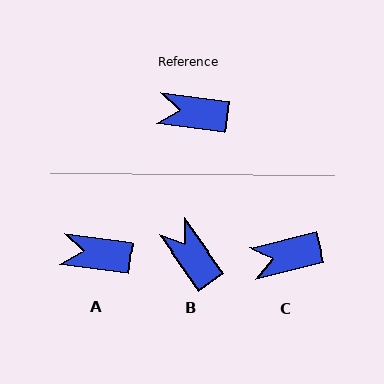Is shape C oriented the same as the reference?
No, it is off by about 21 degrees.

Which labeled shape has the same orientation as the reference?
A.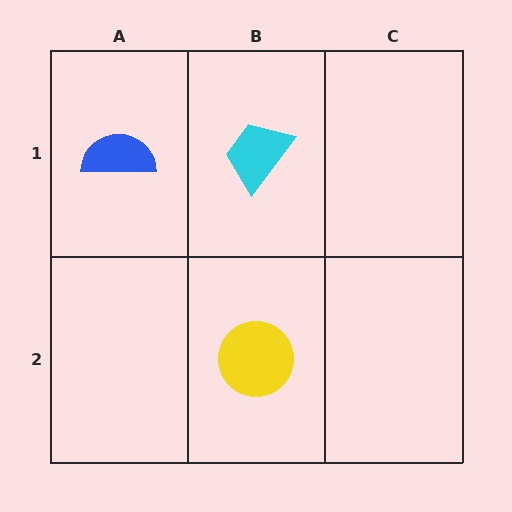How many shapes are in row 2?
1 shape.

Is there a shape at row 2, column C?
No, that cell is empty.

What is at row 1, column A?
A blue semicircle.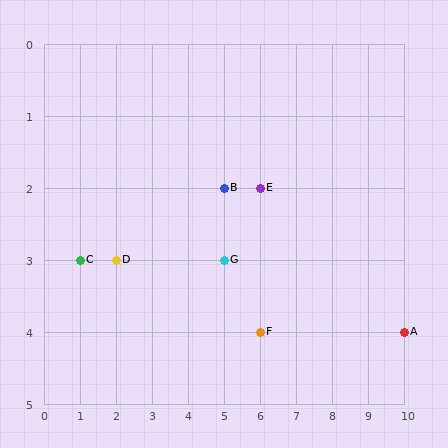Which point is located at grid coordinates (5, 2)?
Point B is at (5, 2).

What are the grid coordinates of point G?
Point G is at grid coordinates (5, 3).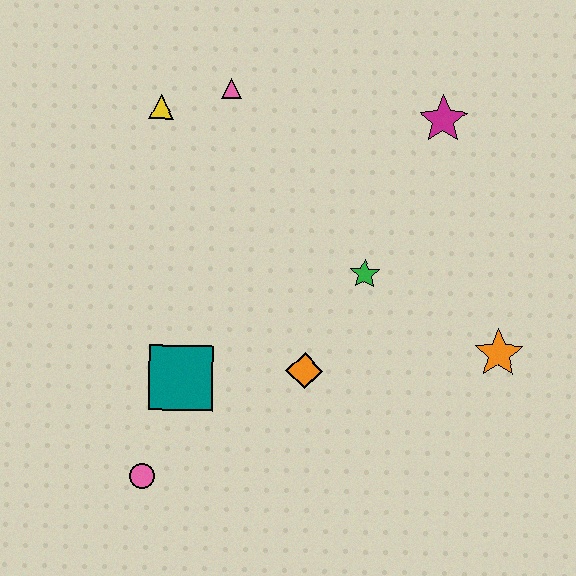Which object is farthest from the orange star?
The yellow triangle is farthest from the orange star.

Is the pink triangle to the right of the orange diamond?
No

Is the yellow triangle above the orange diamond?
Yes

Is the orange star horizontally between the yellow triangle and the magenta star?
No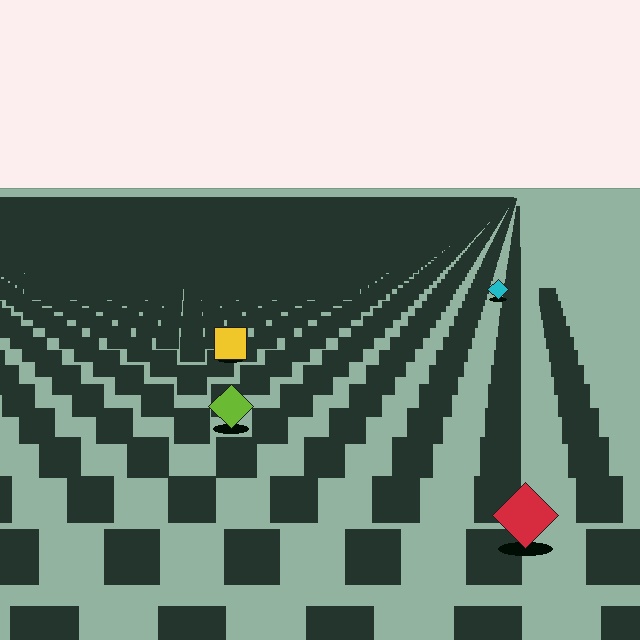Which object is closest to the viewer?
The red diamond is closest. The texture marks near it are larger and more spread out.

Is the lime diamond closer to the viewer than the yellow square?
Yes. The lime diamond is closer — you can tell from the texture gradient: the ground texture is coarser near it.